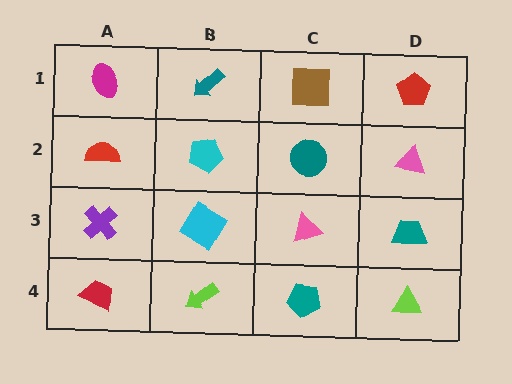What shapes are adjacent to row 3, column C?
A teal circle (row 2, column C), a teal pentagon (row 4, column C), a cyan diamond (row 3, column B), a teal trapezoid (row 3, column D).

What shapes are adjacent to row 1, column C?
A teal circle (row 2, column C), a teal arrow (row 1, column B), a red pentagon (row 1, column D).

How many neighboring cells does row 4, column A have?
2.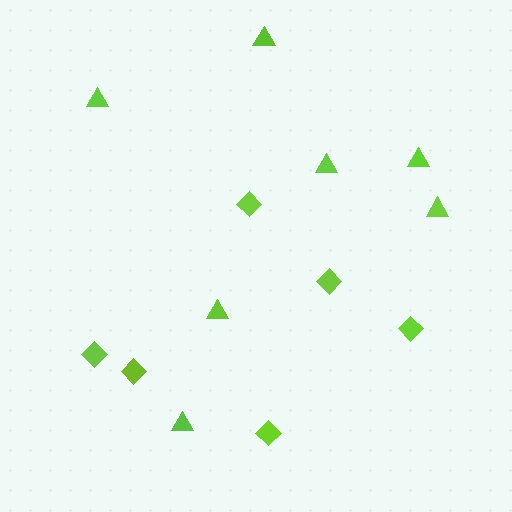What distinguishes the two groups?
There are 2 groups: one group of triangles (7) and one group of diamonds (6).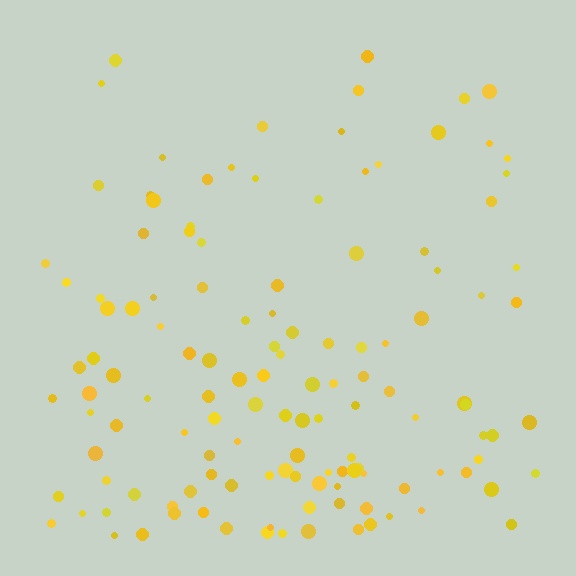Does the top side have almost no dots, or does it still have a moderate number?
Still a moderate number, just noticeably fewer than the bottom.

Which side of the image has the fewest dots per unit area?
The top.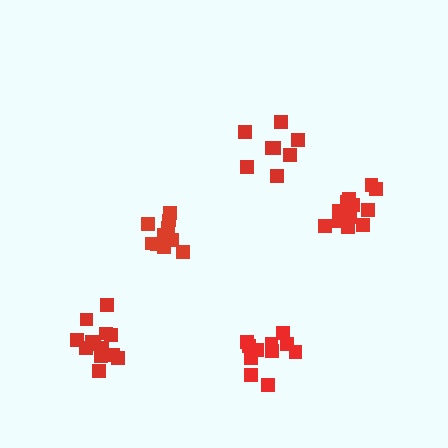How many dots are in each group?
Group 1: 11 dots, Group 2: 13 dots, Group 3: 10 dots, Group 4: 8 dots, Group 5: 13 dots (55 total).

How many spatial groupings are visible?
There are 5 spatial groupings.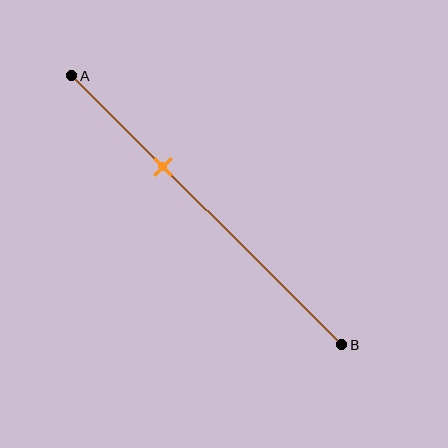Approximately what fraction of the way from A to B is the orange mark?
The orange mark is approximately 35% of the way from A to B.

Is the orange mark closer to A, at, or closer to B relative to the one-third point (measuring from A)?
The orange mark is approximately at the one-third point of segment AB.